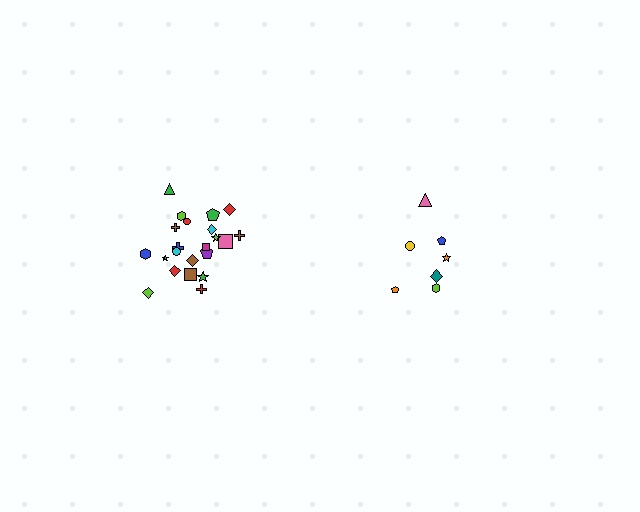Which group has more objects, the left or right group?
The left group.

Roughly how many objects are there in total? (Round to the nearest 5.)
Roughly 30 objects in total.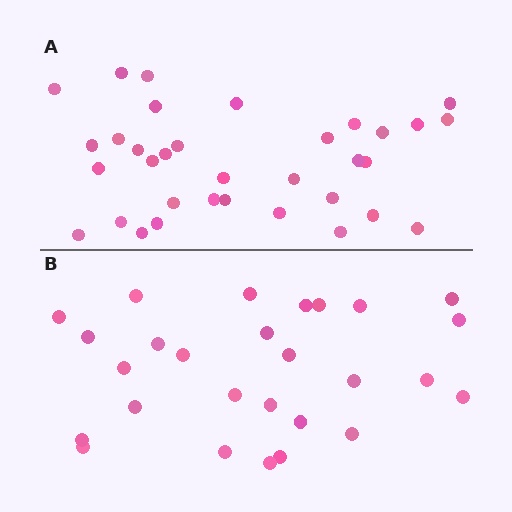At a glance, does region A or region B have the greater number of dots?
Region A (the top region) has more dots.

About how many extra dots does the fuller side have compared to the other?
Region A has roughly 8 or so more dots than region B.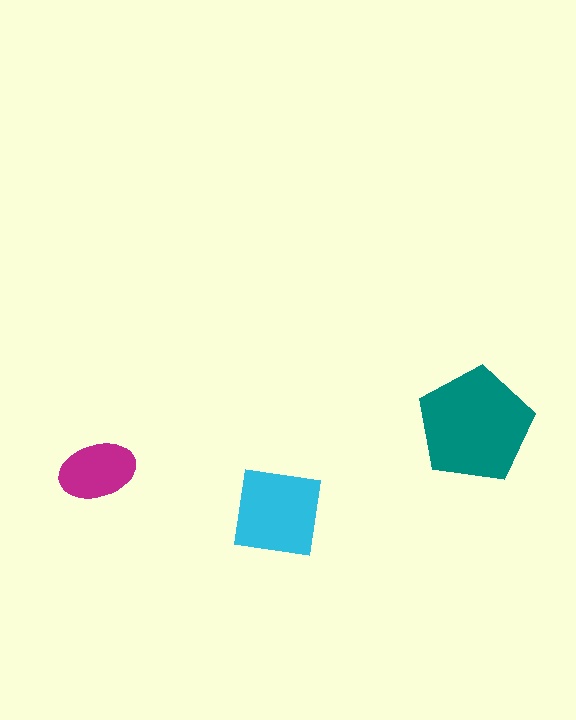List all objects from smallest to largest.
The magenta ellipse, the cyan square, the teal pentagon.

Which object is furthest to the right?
The teal pentagon is rightmost.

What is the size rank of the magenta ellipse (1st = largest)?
3rd.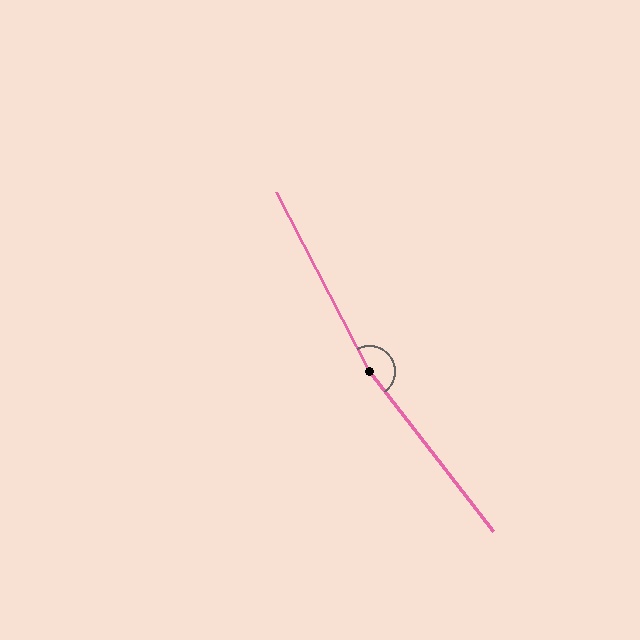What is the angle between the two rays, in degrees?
Approximately 169 degrees.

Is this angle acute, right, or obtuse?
It is obtuse.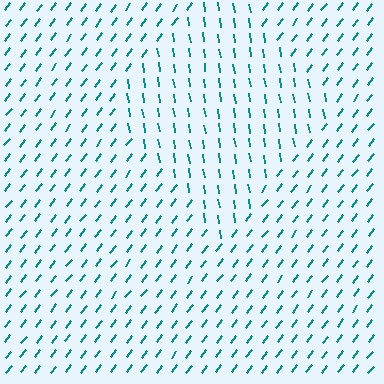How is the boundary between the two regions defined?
The boundary is defined purely by a change in line orientation (approximately 45 degrees difference). All lines are the same color and thickness.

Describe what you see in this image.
The image is filled with small teal line segments. A diamond region in the image has lines oriented differently from the surrounding lines, creating a visible texture boundary.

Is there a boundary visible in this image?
Yes, there is a texture boundary formed by a change in line orientation.